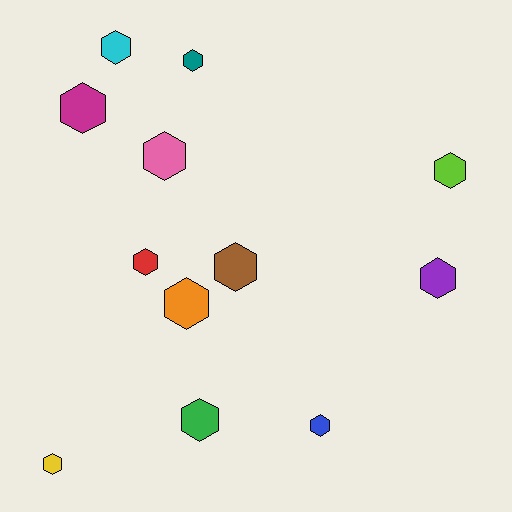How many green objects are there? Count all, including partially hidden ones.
There is 1 green object.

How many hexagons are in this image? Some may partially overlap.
There are 12 hexagons.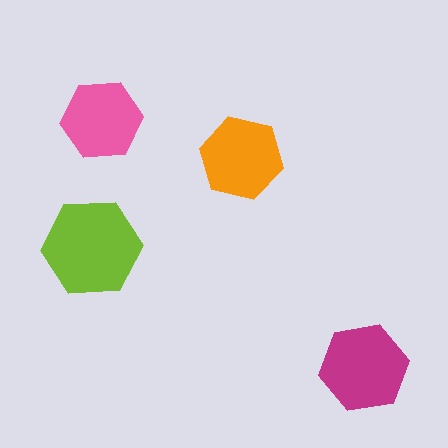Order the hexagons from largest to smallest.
the lime one, the magenta one, the orange one, the pink one.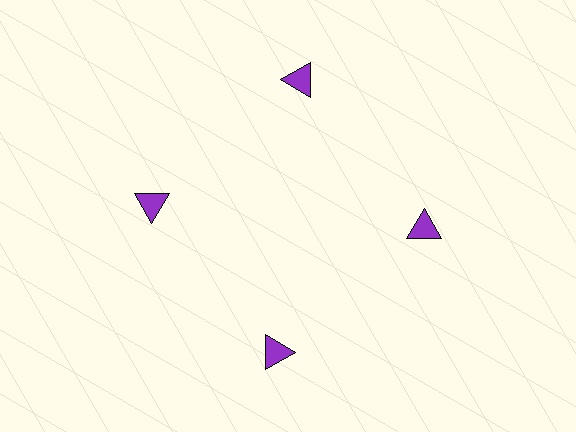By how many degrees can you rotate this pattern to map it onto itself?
The pattern maps onto itself every 90 degrees of rotation.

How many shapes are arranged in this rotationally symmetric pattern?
There are 4 shapes, arranged in 4 groups of 1.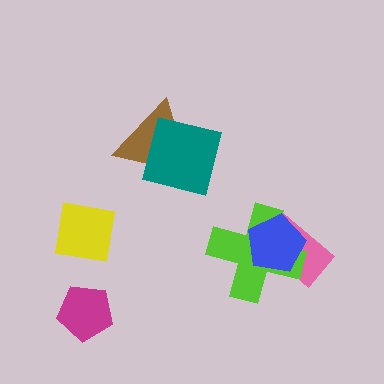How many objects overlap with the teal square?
1 object overlaps with the teal square.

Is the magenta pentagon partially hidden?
No, no other shape covers it.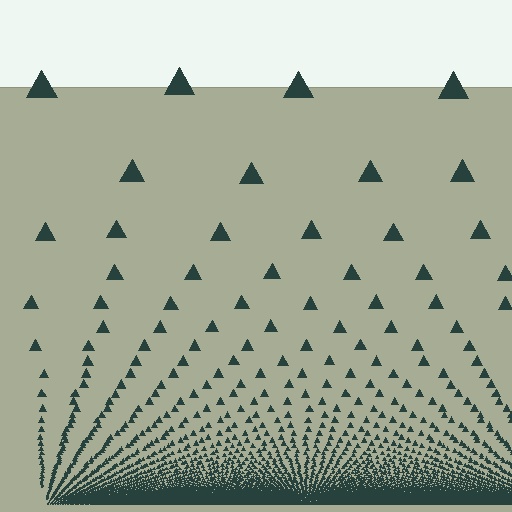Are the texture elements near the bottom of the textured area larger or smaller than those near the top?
Smaller. The gradient is inverted — elements near the bottom are smaller and denser.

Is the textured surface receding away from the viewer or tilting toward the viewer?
The surface appears to tilt toward the viewer. Texture elements get larger and sparser toward the top.